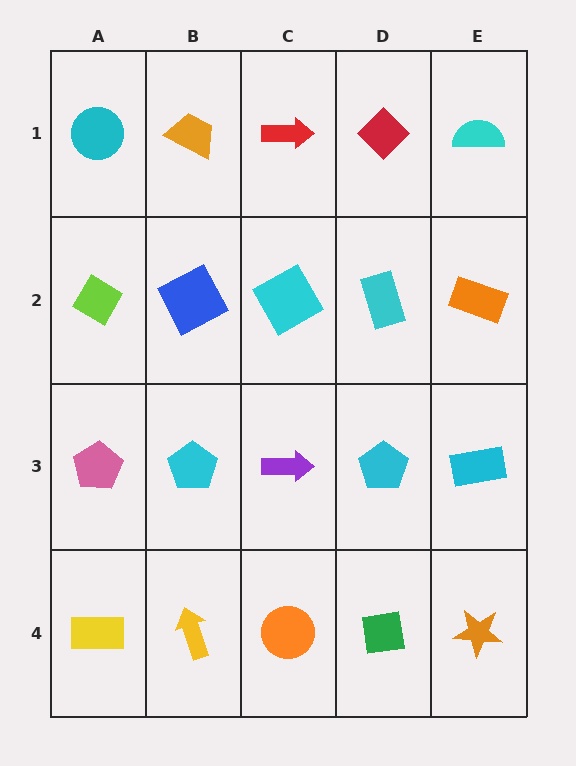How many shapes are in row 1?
5 shapes.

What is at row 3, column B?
A cyan pentagon.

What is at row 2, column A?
A lime diamond.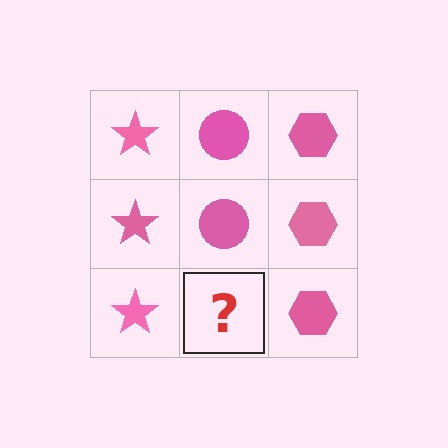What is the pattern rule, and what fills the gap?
The rule is that each column has a consistent shape. The gap should be filled with a pink circle.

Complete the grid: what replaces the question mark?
The question mark should be replaced with a pink circle.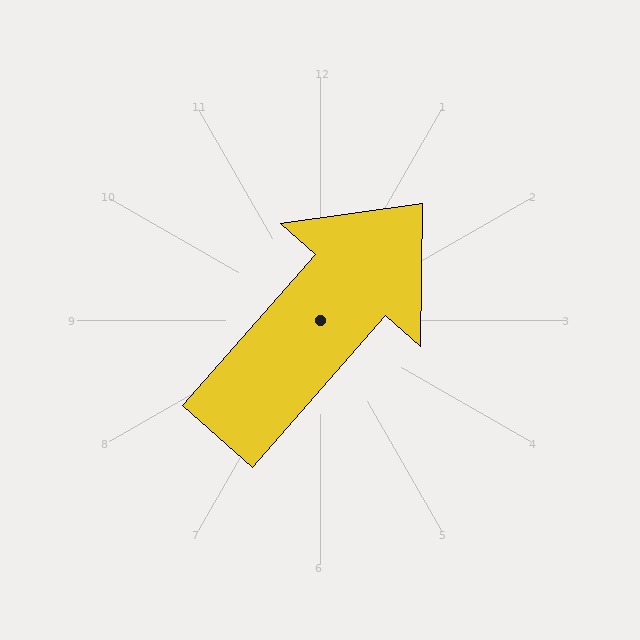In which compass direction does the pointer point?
Northeast.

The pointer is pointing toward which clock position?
Roughly 1 o'clock.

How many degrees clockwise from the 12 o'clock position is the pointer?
Approximately 41 degrees.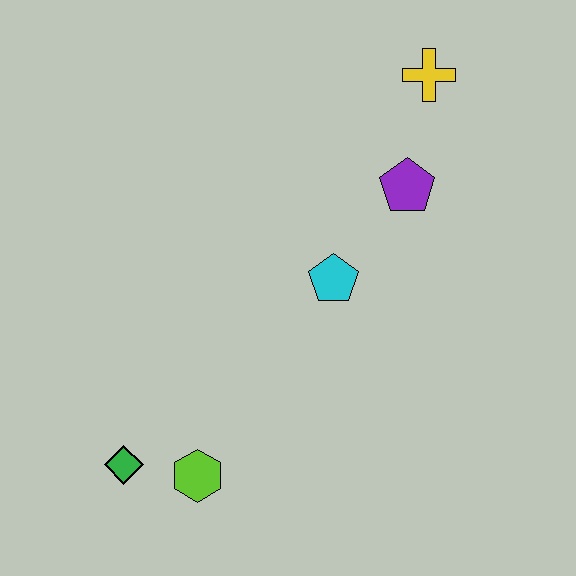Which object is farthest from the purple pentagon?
The green diamond is farthest from the purple pentagon.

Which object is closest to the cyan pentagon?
The purple pentagon is closest to the cyan pentagon.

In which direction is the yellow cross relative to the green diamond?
The yellow cross is above the green diamond.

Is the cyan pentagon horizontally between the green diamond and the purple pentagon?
Yes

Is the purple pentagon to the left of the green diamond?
No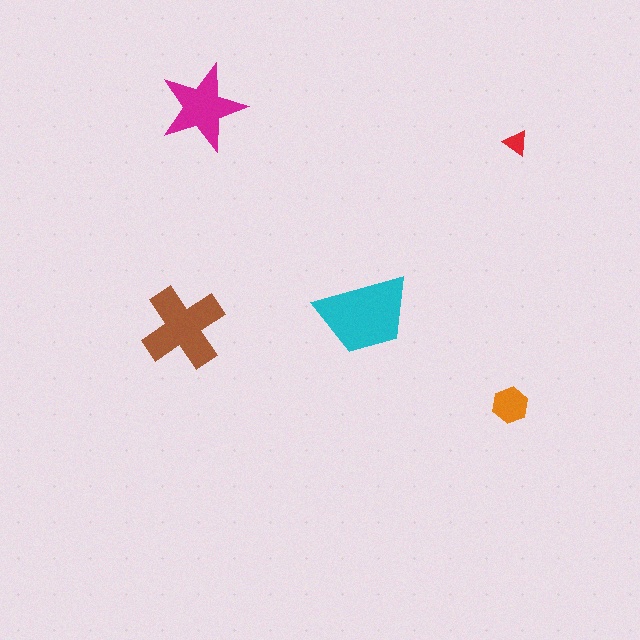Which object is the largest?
The cyan trapezoid.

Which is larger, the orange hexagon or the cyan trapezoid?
The cyan trapezoid.